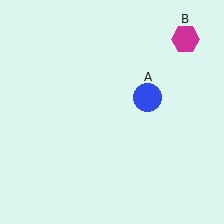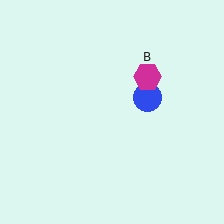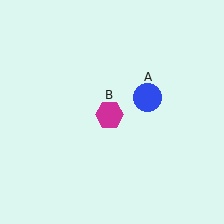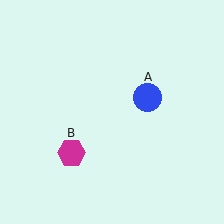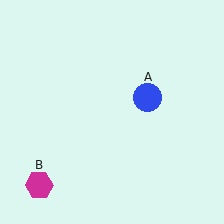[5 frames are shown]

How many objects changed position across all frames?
1 object changed position: magenta hexagon (object B).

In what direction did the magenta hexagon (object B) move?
The magenta hexagon (object B) moved down and to the left.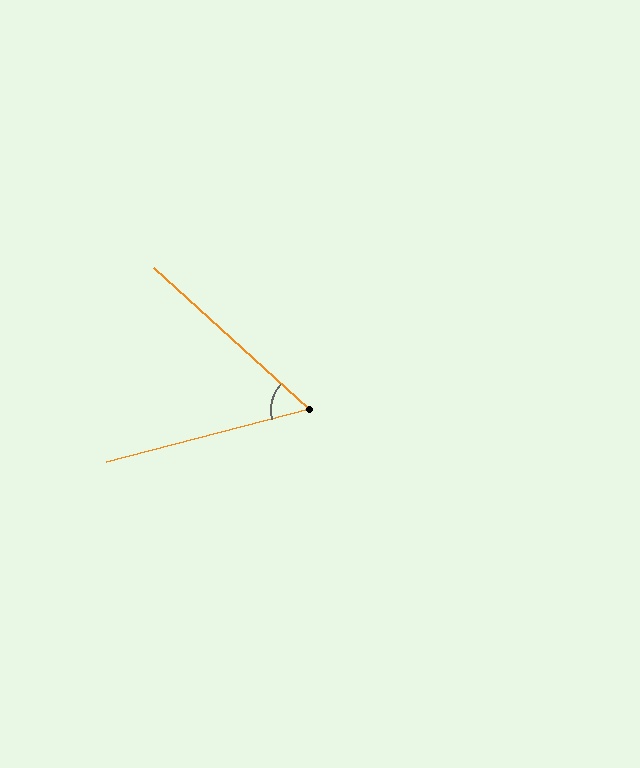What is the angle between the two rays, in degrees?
Approximately 57 degrees.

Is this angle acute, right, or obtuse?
It is acute.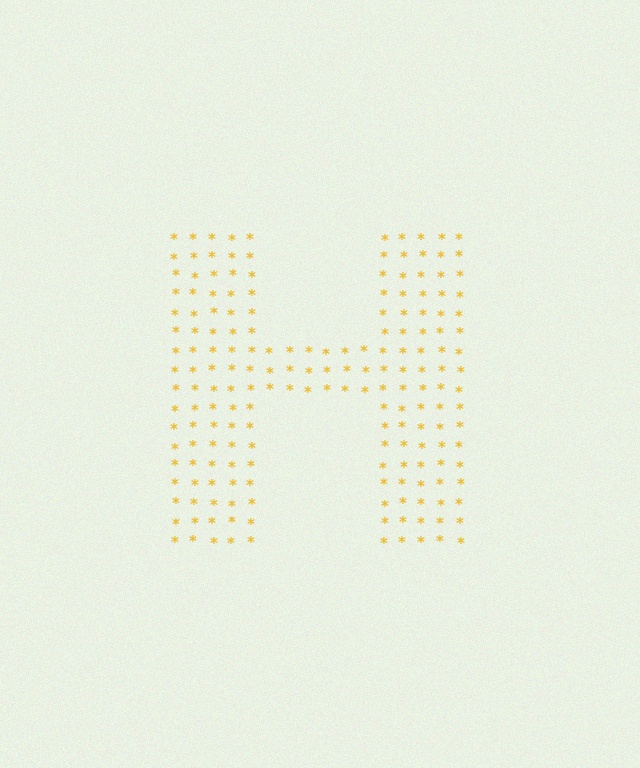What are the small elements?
The small elements are asterisks.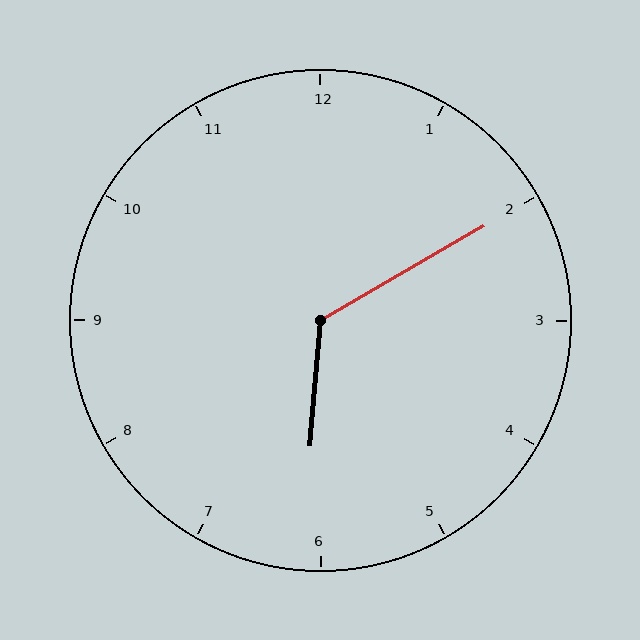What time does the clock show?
6:10.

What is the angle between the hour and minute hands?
Approximately 125 degrees.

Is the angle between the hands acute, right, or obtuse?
It is obtuse.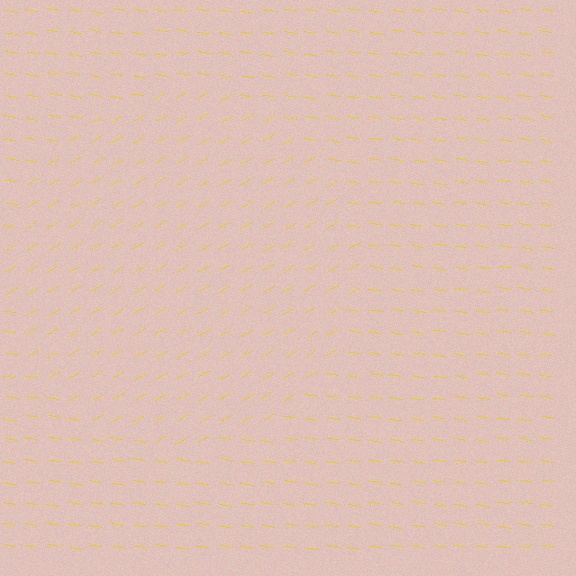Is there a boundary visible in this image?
Yes, there is a texture boundary formed by a change in line orientation.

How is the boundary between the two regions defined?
The boundary is defined purely by a change in line orientation (approximately 39 degrees difference). All lines are the same color and thickness.